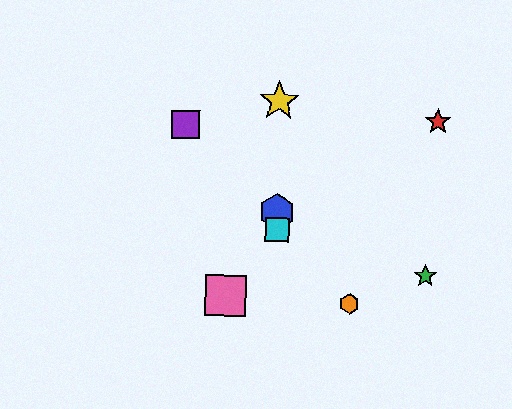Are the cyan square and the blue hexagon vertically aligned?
Yes, both are at x≈277.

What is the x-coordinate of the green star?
The green star is at x≈425.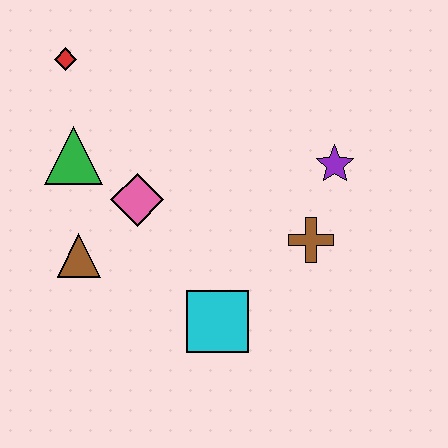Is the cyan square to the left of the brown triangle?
No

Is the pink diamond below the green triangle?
Yes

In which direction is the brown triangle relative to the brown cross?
The brown triangle is to the left of the brown cross.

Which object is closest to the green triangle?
The pink diamond is closest to the green triangle.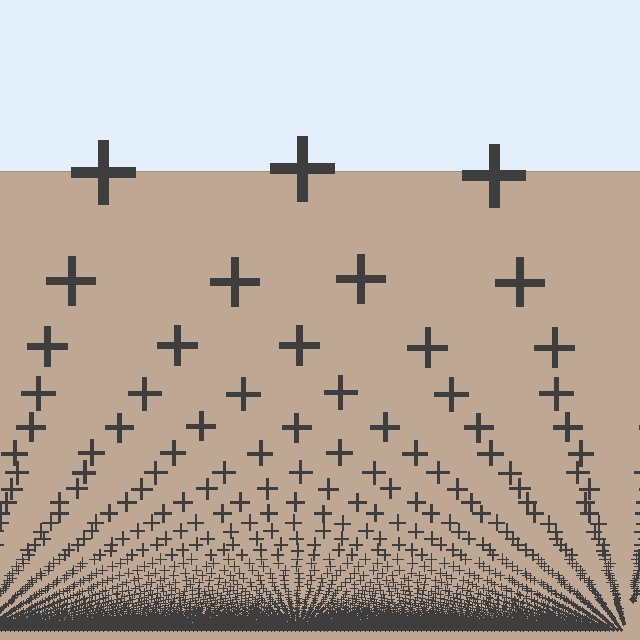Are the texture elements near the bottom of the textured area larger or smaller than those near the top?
Smaller. The gradient is inverted — elements near the bottom are smaller and denser.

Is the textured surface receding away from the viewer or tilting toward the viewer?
The surface appears to tilt toward the viewer. Texture elements get larger and sparser toward the top.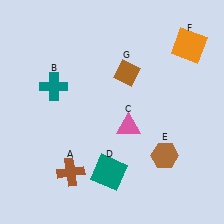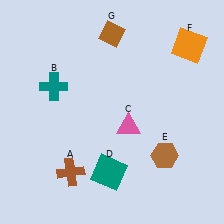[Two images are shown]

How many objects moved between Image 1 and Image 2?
1 object moved between the two images.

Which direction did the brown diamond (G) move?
The brown diamond (G) moved up.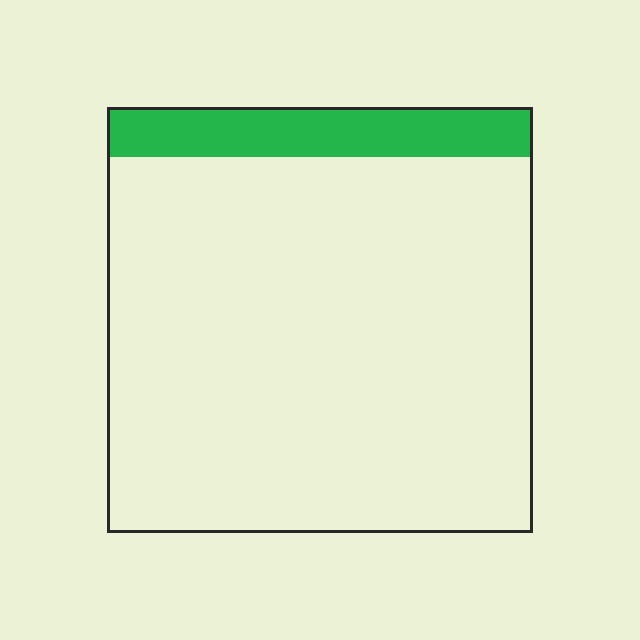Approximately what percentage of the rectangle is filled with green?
Approximately 10%.